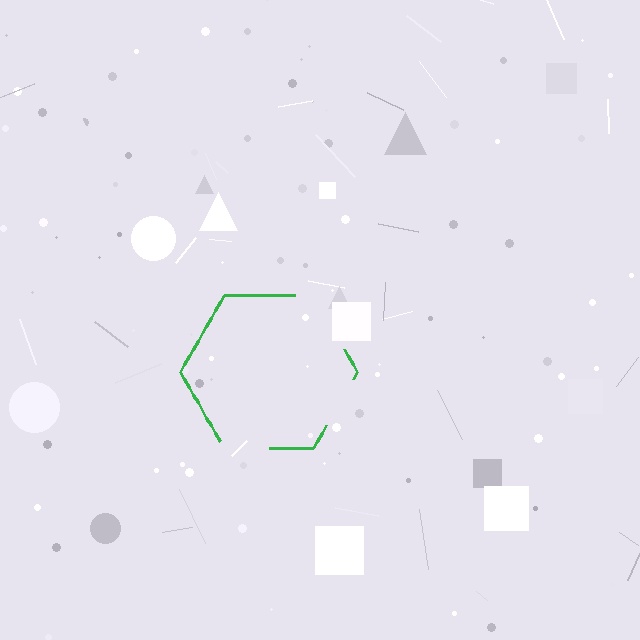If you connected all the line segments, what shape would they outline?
They would outline a hexagon.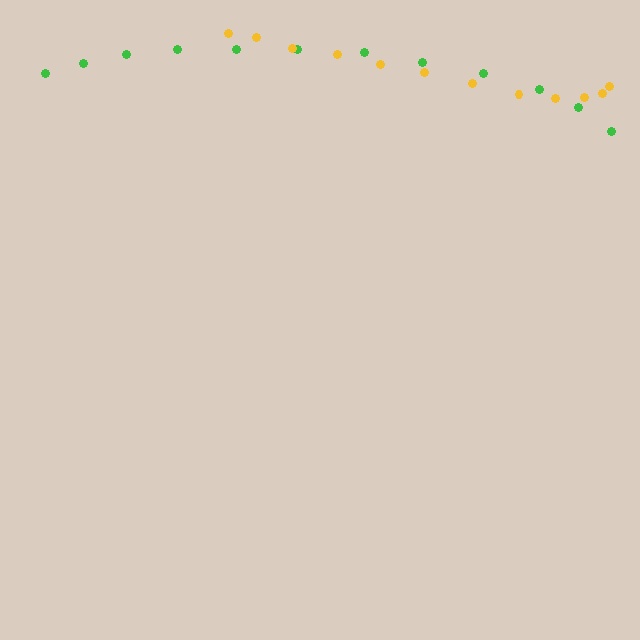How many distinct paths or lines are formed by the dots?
There are 2 distinct paths.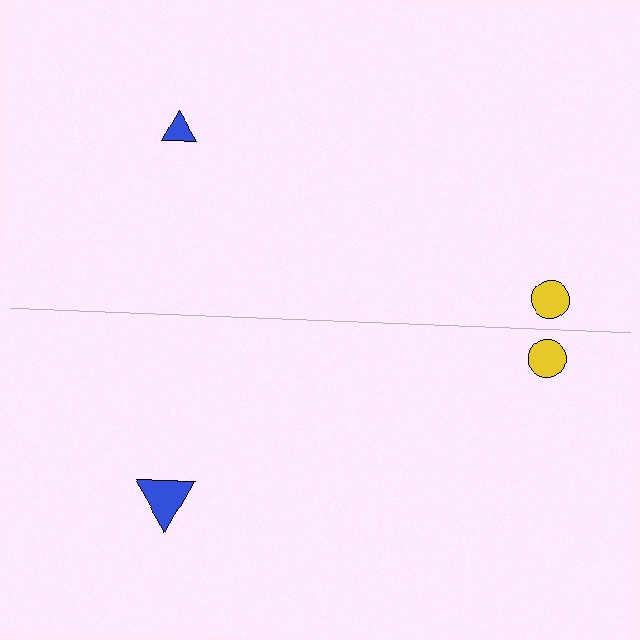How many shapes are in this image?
There are 4 shapes in this image.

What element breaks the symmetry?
The blue triangle on the bottom side has a different size than its mirror counterpart.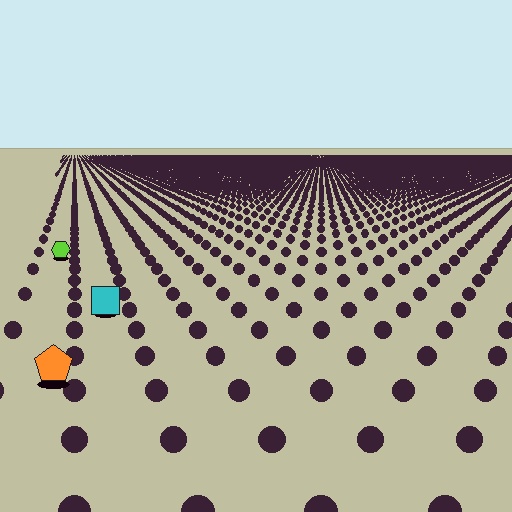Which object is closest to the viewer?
The orange pentagon is closest. The texture marks near it are larger and more spread out.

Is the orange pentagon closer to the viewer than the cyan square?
Yes. The orange pentagon is closer — you can tell from the texture gradient: the ground texture is coarser near it.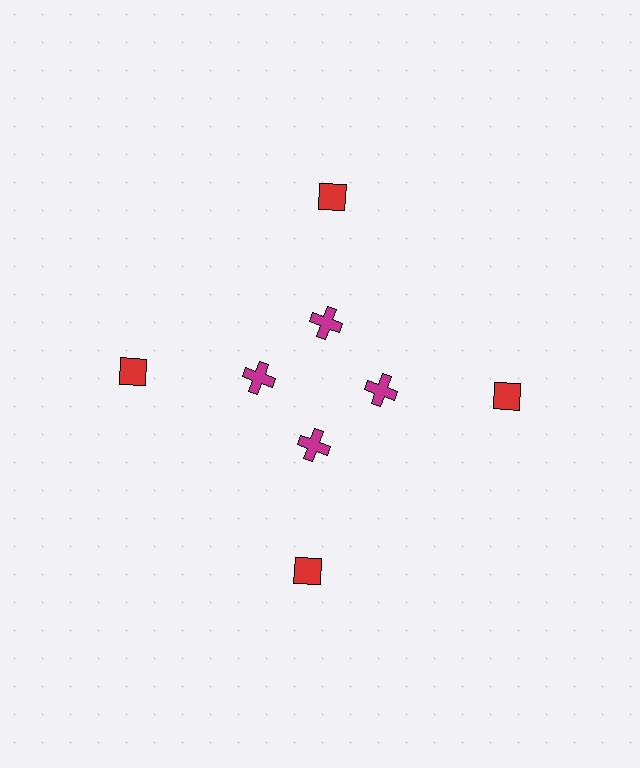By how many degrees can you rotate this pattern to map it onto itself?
The pattern maps onto itself every 90 degrees of rotation.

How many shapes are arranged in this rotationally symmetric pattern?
There are 8 shapes, arranged in 4 groups of 2.